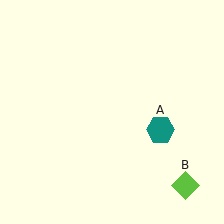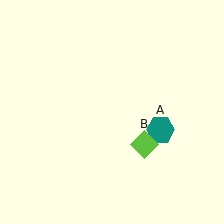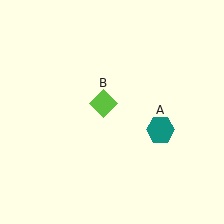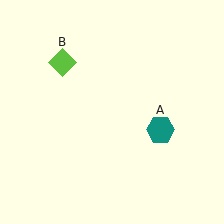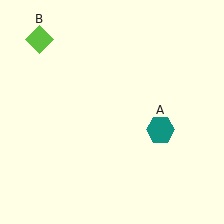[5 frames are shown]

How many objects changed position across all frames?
1 object changed position: lime diamond (object B).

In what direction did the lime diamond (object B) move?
The lime diamond (object B) moved up and to the left.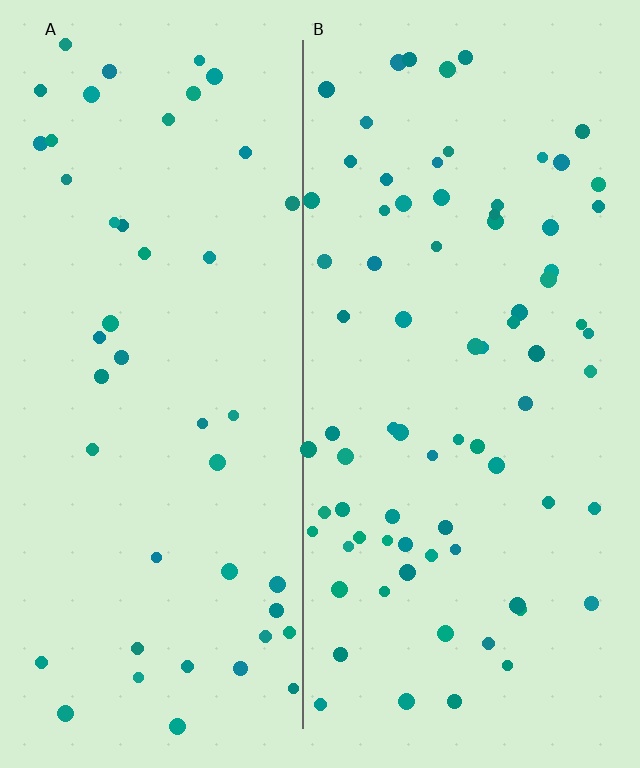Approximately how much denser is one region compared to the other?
Approximately 1.7× — region B over region A.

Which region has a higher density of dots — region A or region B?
B (the right).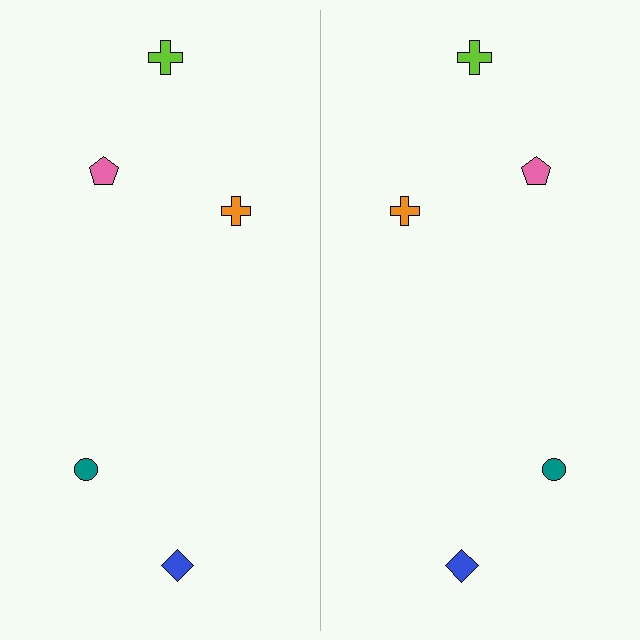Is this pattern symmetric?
Yes, this pattern has bilateral (reflection) symmetry.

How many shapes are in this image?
There are 10 shapes in this image.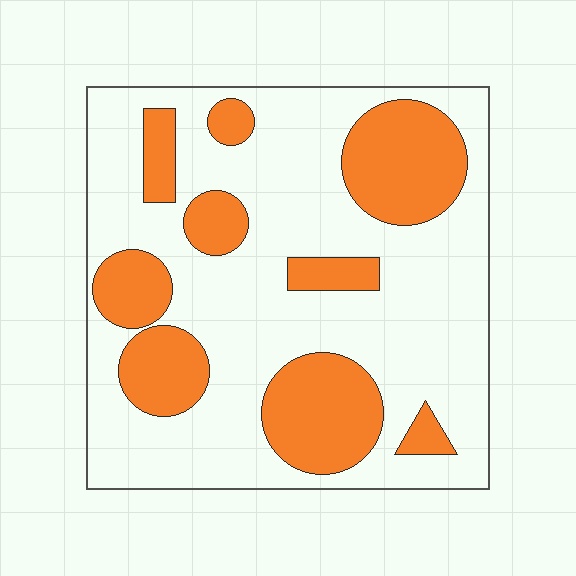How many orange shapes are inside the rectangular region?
9.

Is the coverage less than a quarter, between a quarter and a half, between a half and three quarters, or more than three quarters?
Between a quarter and a half.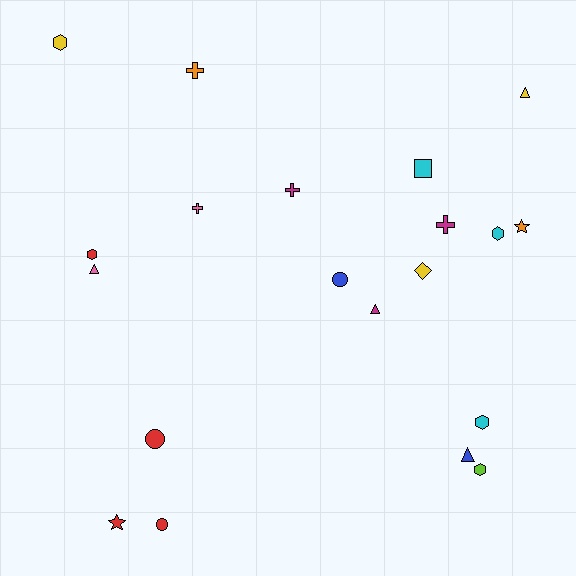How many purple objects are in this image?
There are no purple objects.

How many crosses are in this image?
There are 4 crosses.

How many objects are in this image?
There are 20 objects.